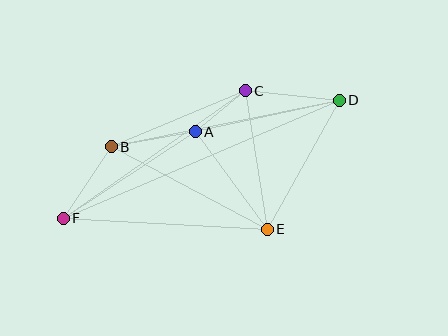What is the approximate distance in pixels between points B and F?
The distance between B and F is approximately 86 pixels.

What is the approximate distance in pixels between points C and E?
The distance between C and E is approximately 140 pixels.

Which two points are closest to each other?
Points A and C are closest to each other.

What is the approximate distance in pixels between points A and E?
The distance between A and E is approximately 121 pixels.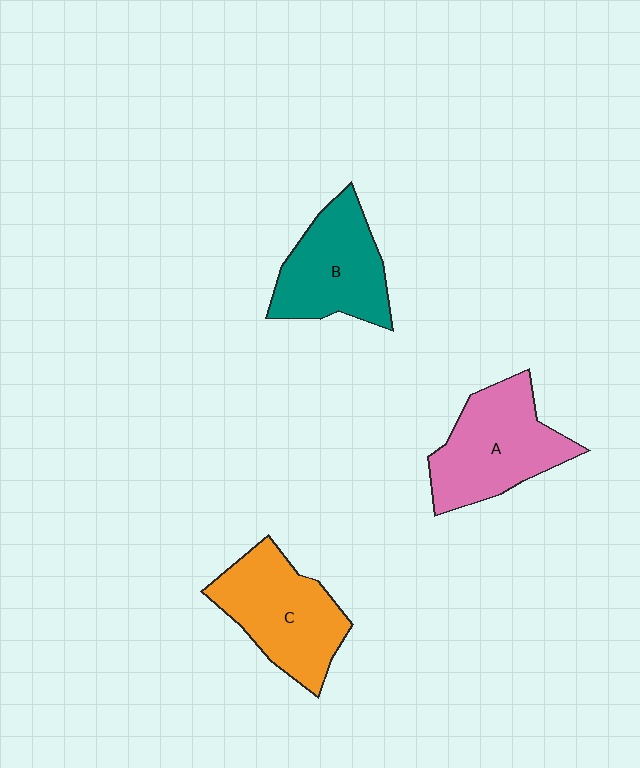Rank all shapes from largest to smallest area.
From largest to smallest: A (pink), C (orange), B (teal).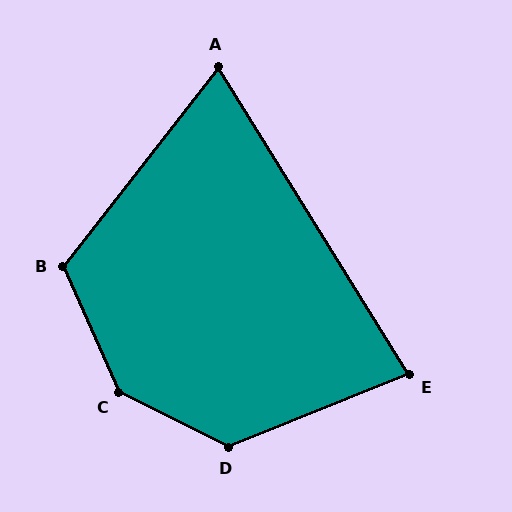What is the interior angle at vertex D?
Approximately 131 degrees (obtuse).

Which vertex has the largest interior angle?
C, at approximately 141 degrees.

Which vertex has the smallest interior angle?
A, at approximately 70 degrees.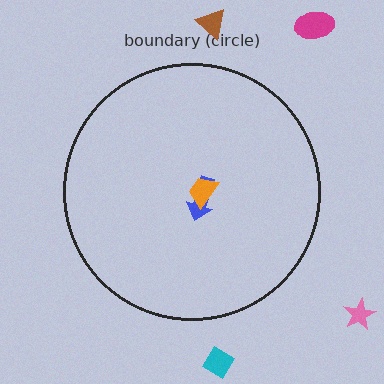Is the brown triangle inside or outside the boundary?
Outside.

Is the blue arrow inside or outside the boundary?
Inside.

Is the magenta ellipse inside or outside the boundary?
Outside.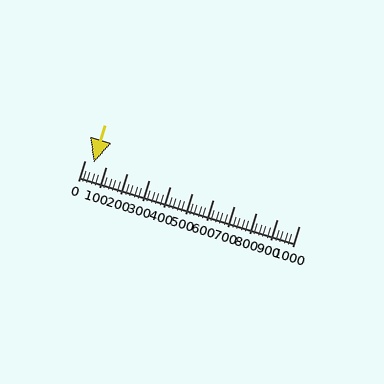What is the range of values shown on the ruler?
The ruler shows values from 0 to 1000.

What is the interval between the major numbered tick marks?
The major tick marks are spaced 100 units apart.